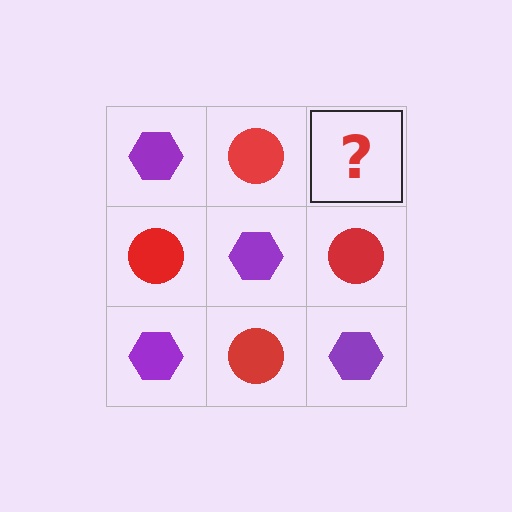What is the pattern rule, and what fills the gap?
The rule is that it alternates purple hexagon and red circle in a checkerboard pattern. The gap should be filled with a purple hexagon.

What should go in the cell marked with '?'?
The missing cell should contain a purple hexagon.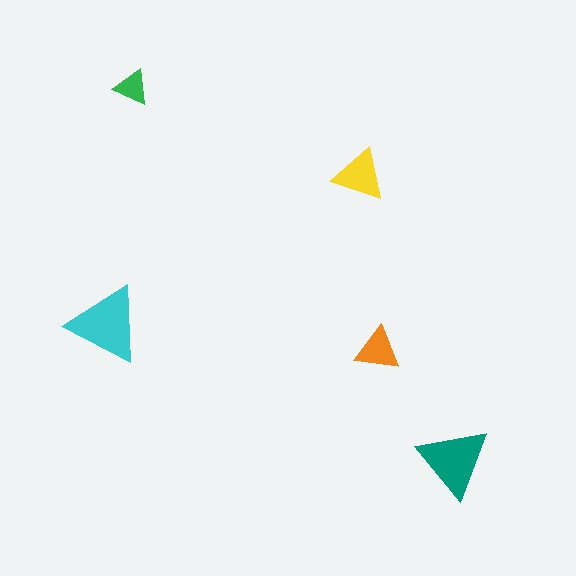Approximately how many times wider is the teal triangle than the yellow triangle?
About 1.5 times wider.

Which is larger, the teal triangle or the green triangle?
The teal one.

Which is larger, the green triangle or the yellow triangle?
The yellow one.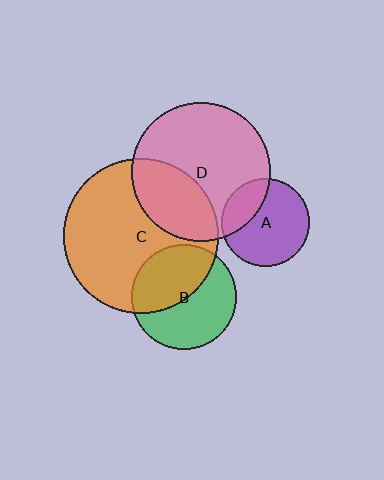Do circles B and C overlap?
Yes.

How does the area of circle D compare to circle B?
Approximately 1.8 times.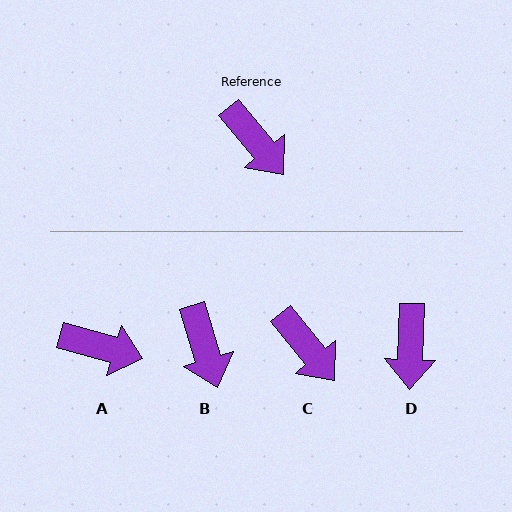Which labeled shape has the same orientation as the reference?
C.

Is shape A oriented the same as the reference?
No, it is off by about 35 degrees.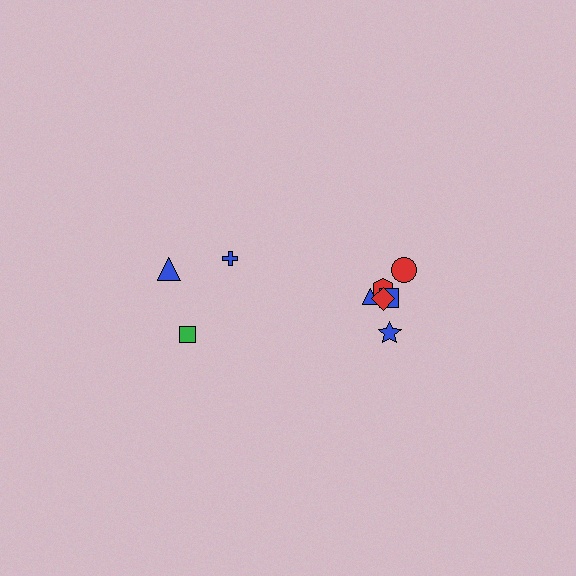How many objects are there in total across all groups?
There are 9 objects.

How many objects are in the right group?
There are 6 objects.